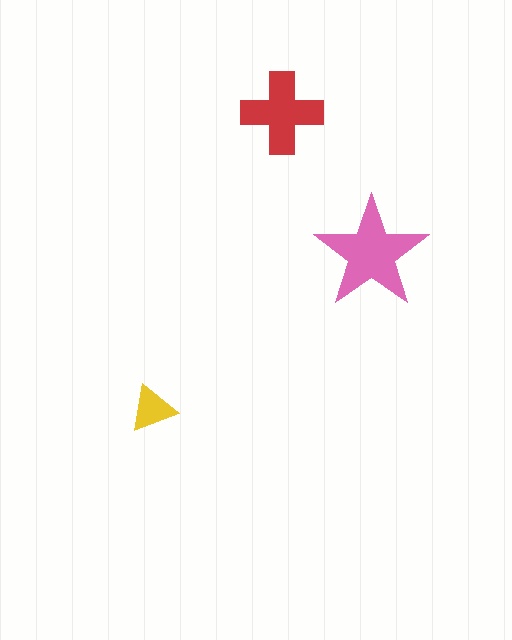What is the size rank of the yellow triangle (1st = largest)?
3rd.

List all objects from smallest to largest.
The yellow triangle, the red cross, the pink star.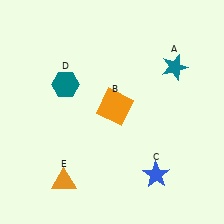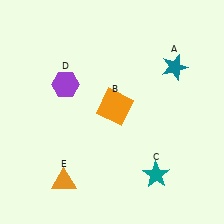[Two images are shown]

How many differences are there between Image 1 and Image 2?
There are 2 differences between the two images.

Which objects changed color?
C changed from blue to teal. D changed from teal to purple.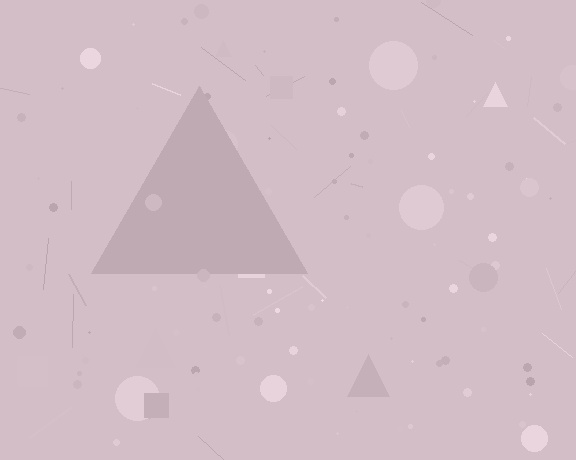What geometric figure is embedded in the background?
A triangle is embedded in the background.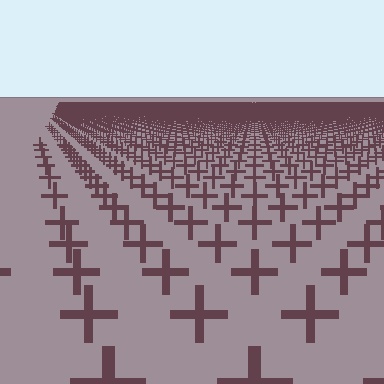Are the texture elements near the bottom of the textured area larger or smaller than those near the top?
Larger. Near the bottom, elements are closer to the viewer and appear at a bigger on-screen size.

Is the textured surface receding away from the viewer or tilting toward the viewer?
The surface is receding away from the viewer. Texture elements get smaller and denser toward the top.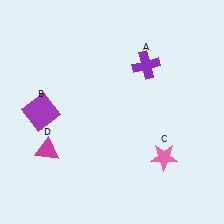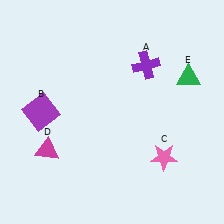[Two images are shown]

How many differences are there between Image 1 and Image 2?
There is 1 difference between the two images.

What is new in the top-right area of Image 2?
A green triangle (E) was added in the top-right area of Image 2.